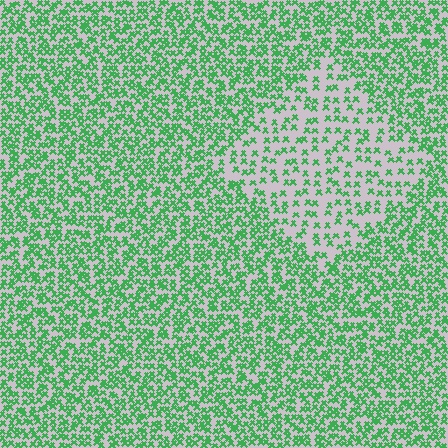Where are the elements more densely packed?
The elements are more densely packed outside the diamond boundary.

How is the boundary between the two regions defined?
The boundary is defined by a change in element density (approximately 2.1x ratio). All elements are the same color, size, and shape.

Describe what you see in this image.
The image contains small green elements arranged at two different densities. A diamond-shaped region is visible where the elements are less densely packed than the surrounding area.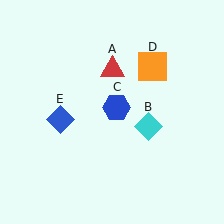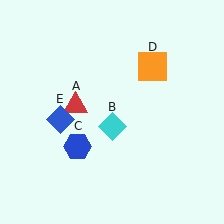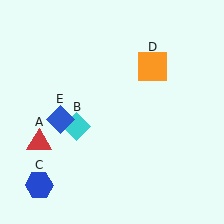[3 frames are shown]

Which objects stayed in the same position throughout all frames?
Orange square (object D) and blue diamond (object E) remained stationary.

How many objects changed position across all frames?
3 objects changed position: red triangle (object A), cyan diamond (object B), blue hexagon (object C).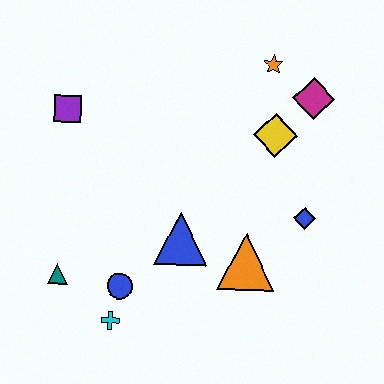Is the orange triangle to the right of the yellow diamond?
No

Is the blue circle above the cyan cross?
Yes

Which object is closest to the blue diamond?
The orange triangle is closest to the blue diamond.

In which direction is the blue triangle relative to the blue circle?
The blue triangle is to the right of the blue circle.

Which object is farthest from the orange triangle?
The purple square is farthest from the orange triangle.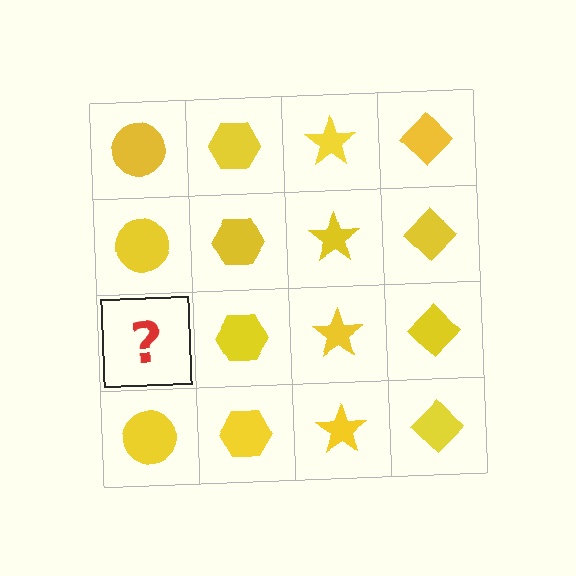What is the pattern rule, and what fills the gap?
The rule is that each column has a consistent shape. The gap should be filled with a yellow circle.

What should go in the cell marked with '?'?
The missing cell should contain a yellow circle.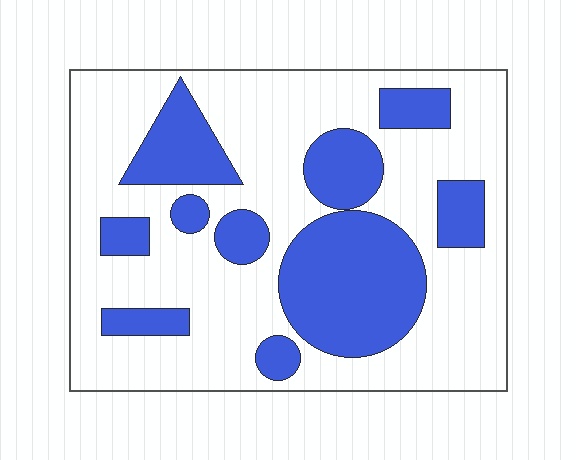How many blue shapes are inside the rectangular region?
10.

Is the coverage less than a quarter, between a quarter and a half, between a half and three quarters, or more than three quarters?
Between a quarter and a half.